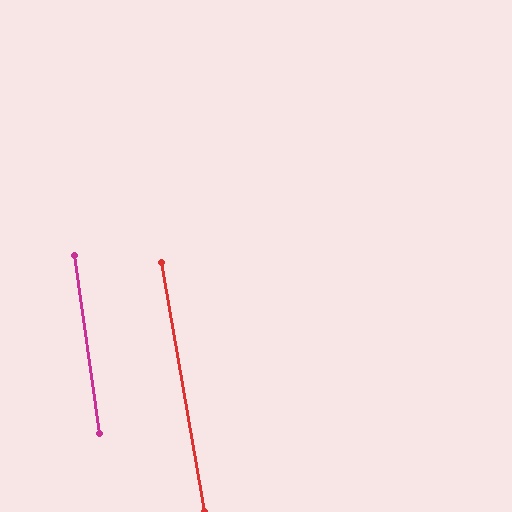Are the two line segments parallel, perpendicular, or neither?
Parallel — their directions differ by only 1.7°.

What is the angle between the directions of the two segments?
Approximately 2 degrees.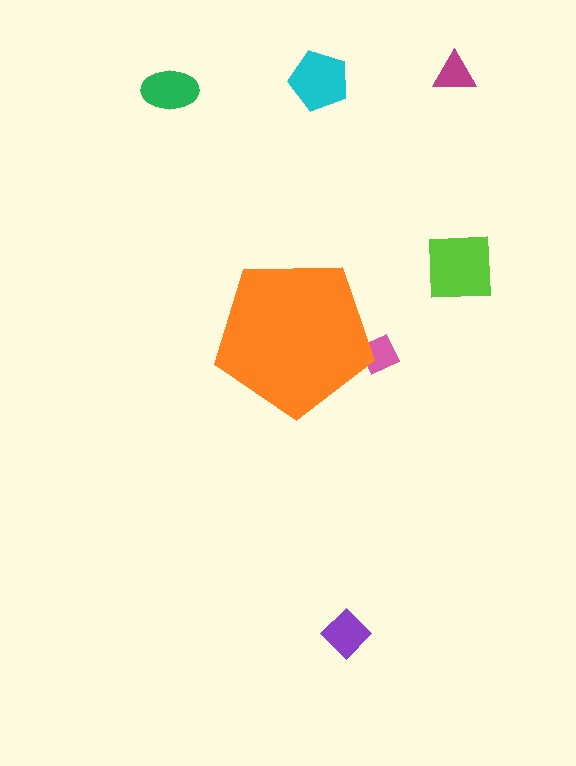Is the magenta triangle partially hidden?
No, the magenta triangle is fully visible.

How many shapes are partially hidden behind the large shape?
1 shape is partially hidden.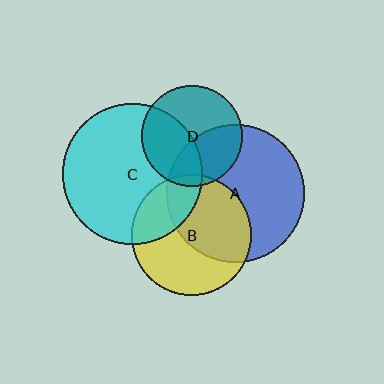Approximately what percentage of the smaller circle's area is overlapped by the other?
Approximately 5%.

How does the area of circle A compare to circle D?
Approximately 1.8 times.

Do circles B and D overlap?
Yes.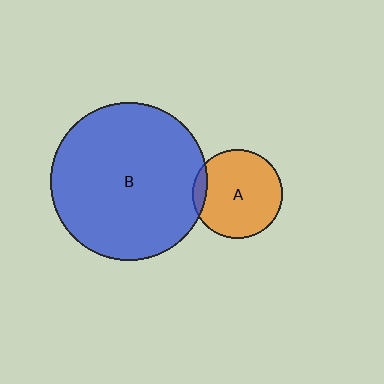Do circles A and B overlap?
Yes.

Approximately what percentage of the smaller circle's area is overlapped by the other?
Approximately 10%.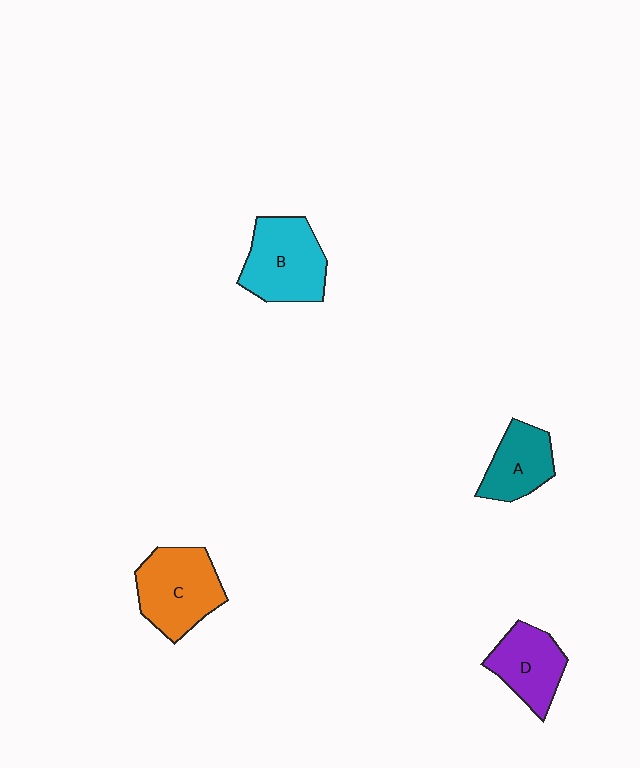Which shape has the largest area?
Shape C (orange).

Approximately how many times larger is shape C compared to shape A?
Approximately 1.4 times.